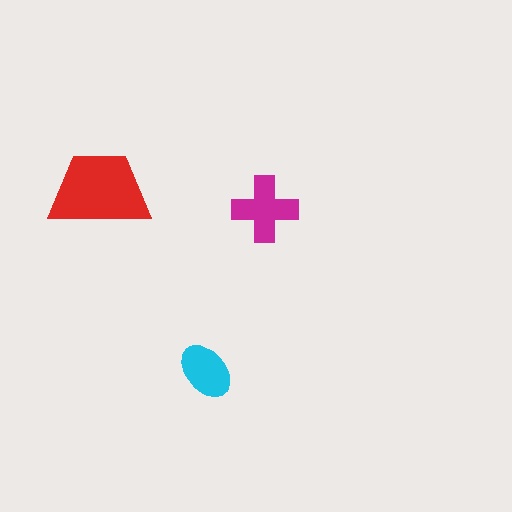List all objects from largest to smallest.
The red trapezoid, the magenta cross, the cyan ellipse.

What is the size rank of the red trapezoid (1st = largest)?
1st.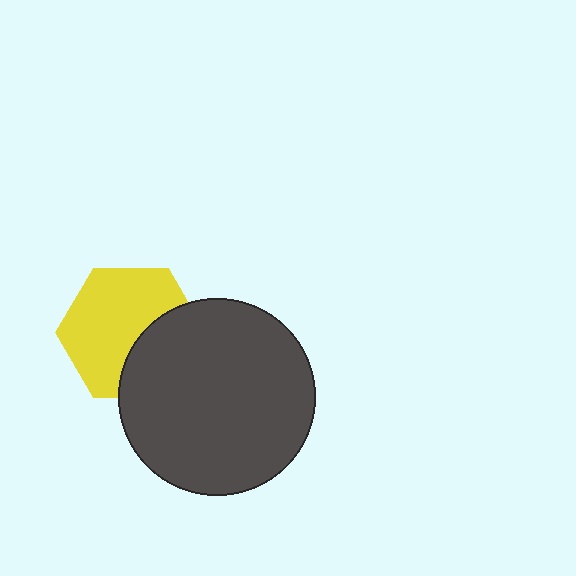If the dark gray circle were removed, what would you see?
You would see the complete yellow hexagon.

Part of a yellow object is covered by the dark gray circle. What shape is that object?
It is a hexagon.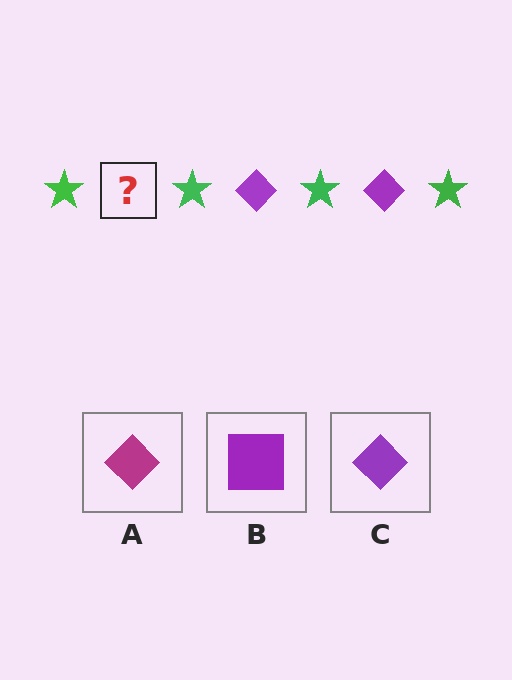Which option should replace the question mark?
Option C.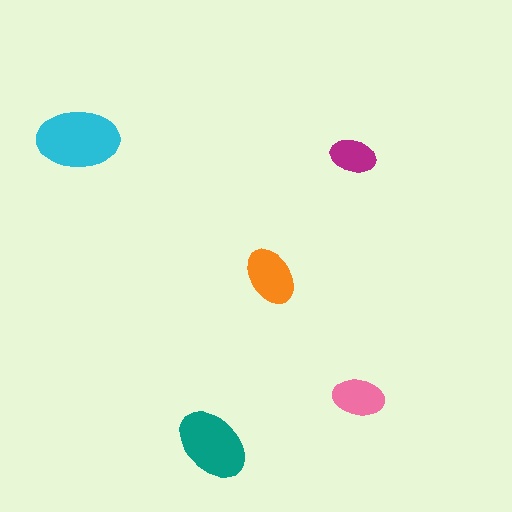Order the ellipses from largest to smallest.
the cyan one, the teal one, the orange one, the pink one, the magenta one.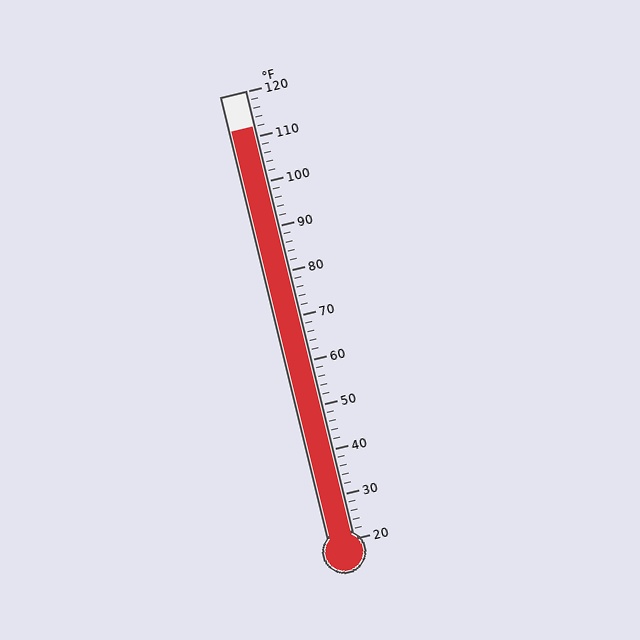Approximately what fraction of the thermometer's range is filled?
The thermometer is filled to approximately 90% of its range.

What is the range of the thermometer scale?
The thermometer scale ranges from 20°F to 120°F.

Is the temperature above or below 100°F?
The temperature is above 100°F.